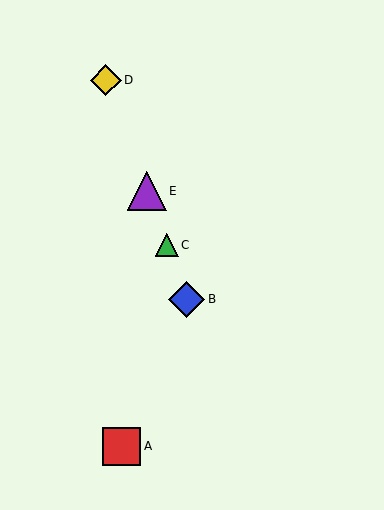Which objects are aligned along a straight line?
Objects B, C, D, E are aligned along a straight line.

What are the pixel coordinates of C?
Object C is at (167, 245).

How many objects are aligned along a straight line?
4 objects (B, C, D, E) are aligned along a straight line.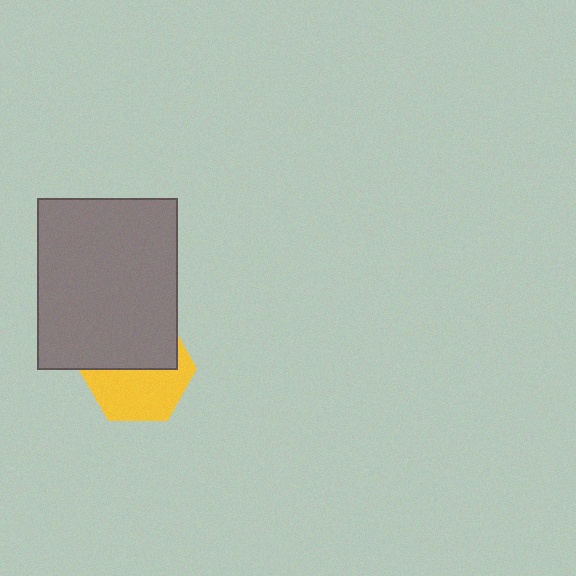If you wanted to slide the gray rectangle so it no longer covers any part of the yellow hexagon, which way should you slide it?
Slide it up — that is the most direct way to separate the two shapes.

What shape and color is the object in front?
The object in front is a gray rectangle.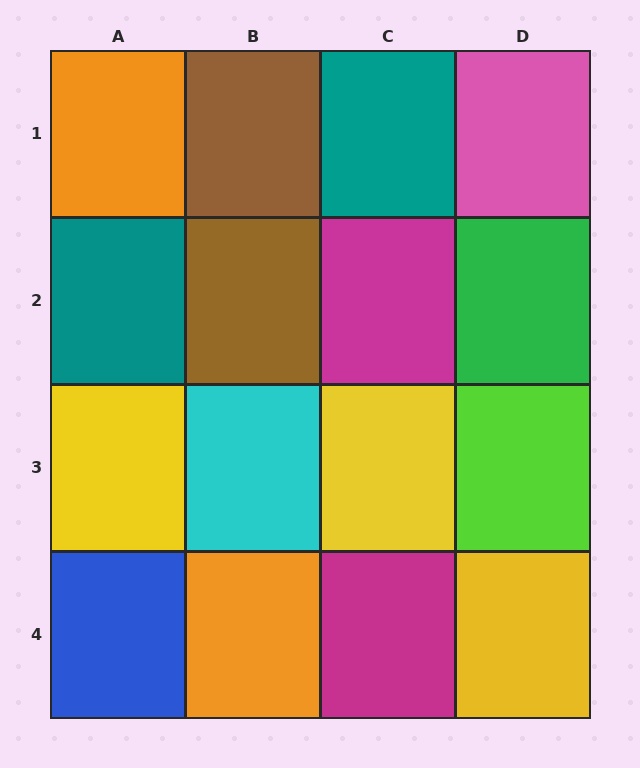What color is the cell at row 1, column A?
Orange.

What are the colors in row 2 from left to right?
Teal, brown, magenta, green.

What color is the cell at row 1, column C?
Teal.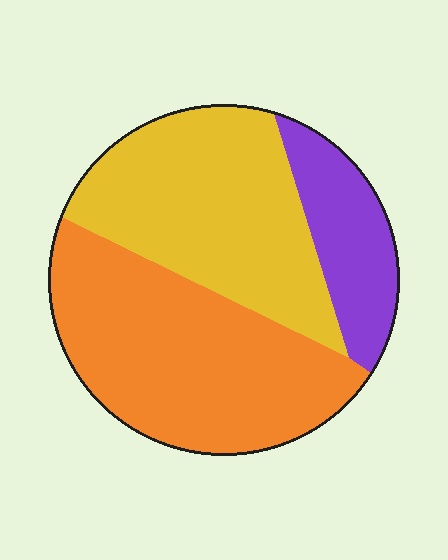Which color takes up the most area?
Orange, at roughly 45%.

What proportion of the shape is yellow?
Yellow covers about 40% of the shape.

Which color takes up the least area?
Purple, at roughly 15%.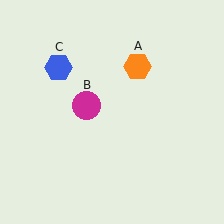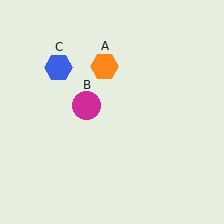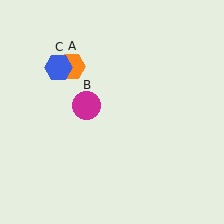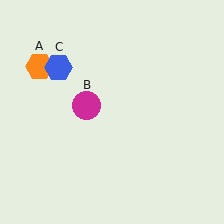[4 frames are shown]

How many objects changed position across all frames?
1 object changed position: orange hexagon (object A).